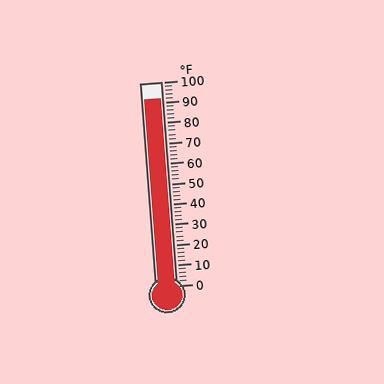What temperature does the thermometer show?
The thermometer shows approximately 92°F.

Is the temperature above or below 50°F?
The temperature is above 50°F.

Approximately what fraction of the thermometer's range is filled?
The thermometer is filled to approximately 90% of its range.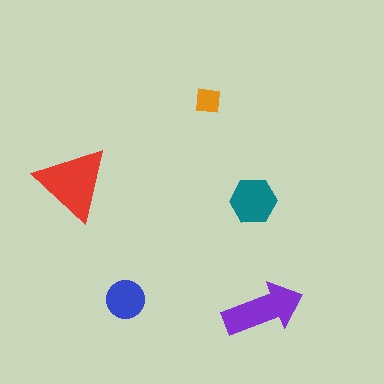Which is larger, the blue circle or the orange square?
The blue circle.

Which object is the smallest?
The orange square.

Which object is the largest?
The red triangle.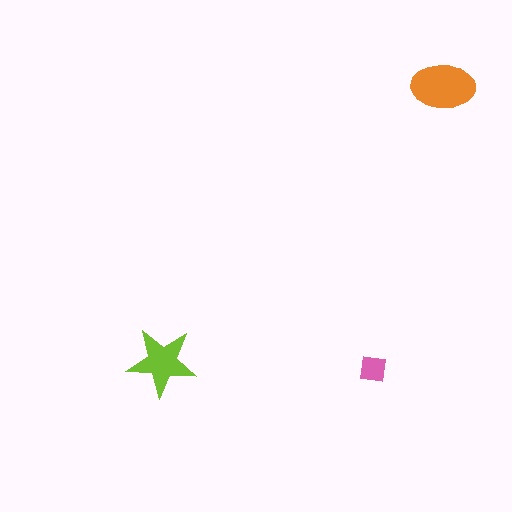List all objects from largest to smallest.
The orange ellipse, the lime star, the pink square.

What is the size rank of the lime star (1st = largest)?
2nd.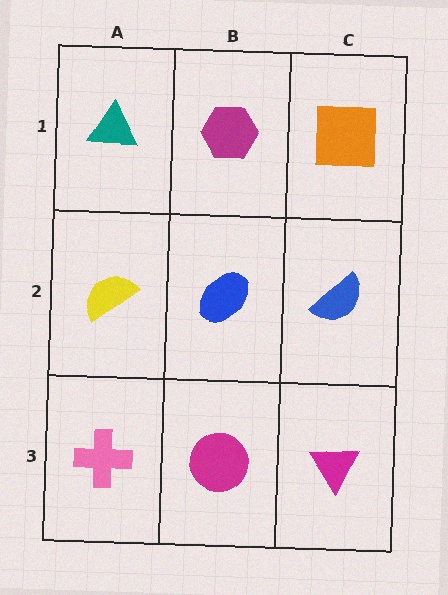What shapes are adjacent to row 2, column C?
An orange square (row 1, column C), a magenta triangle (row 3, column C), a blue ellipse (row 2, column B).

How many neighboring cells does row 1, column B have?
3.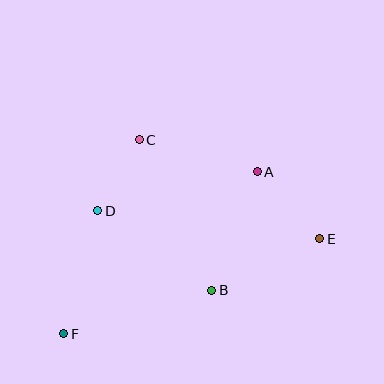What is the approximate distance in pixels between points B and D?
The distance between B and D is approximately 139 pixels.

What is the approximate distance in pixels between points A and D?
The distance between A and D is approximately 164 pixels.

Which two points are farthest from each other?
Points E and F are farthest from each other.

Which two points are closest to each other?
Points C and D are closest to each other.